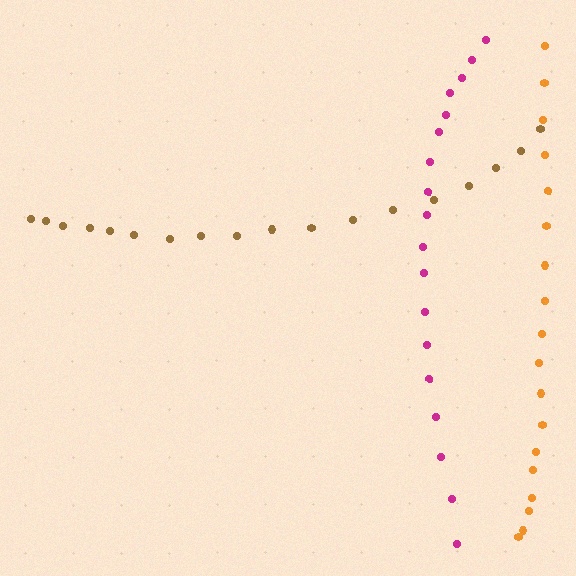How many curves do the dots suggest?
There are 3 distinct paths.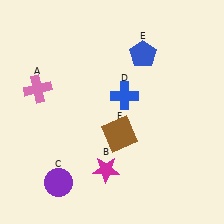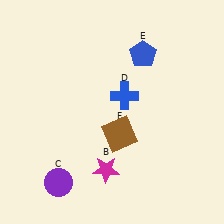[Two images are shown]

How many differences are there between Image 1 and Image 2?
There is 1 difference between the two images.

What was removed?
The pink cross (A) was removed in Image 2.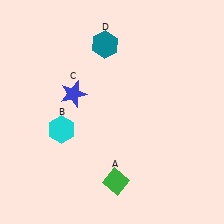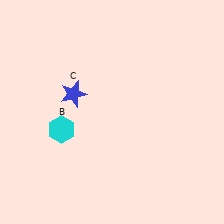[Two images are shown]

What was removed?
The teal hexagon (D), the green diamond (A) were removed in Image 2.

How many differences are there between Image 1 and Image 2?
There are 2 differences between the two images.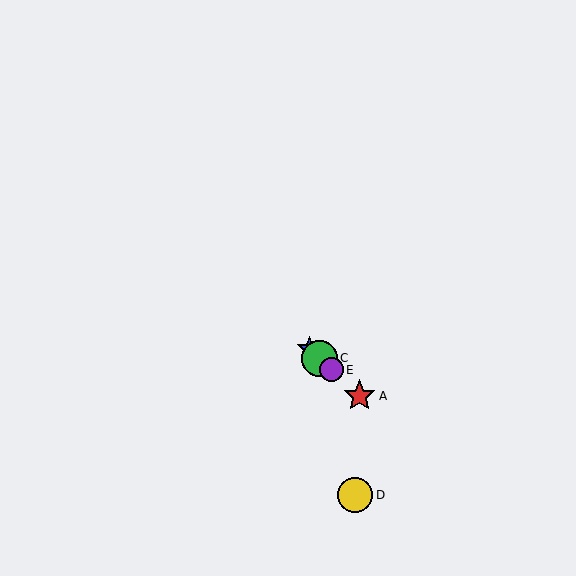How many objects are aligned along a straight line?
4 objects (A, B, C, E) are aligned along a straight line.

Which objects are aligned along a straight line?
Objects A, B, C, E are aligned along a straight line.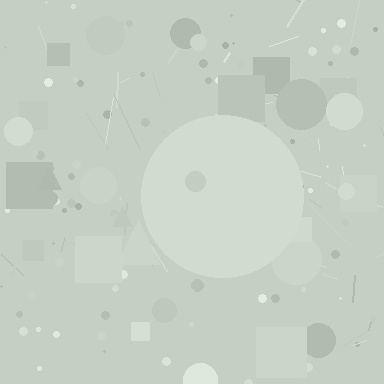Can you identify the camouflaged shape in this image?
The camouflaged shape is a circle.